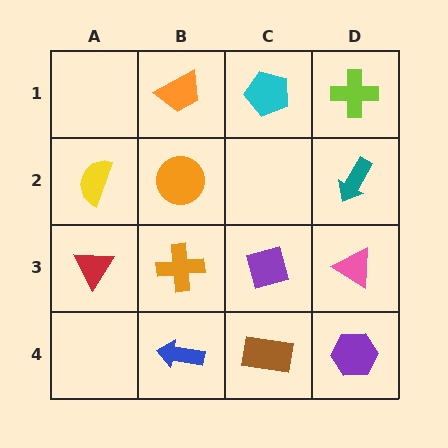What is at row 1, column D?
A lime cross.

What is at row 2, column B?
An orange circle.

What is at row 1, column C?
A cyan pentagon.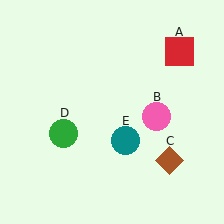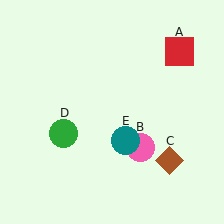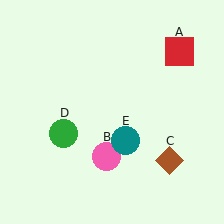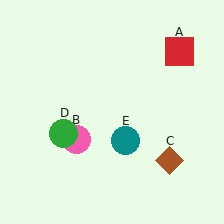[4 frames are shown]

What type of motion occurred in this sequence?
The pink circle (object B) rotated clockwise around the center of the scene.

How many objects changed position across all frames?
1 object changed position: pink circle (object B).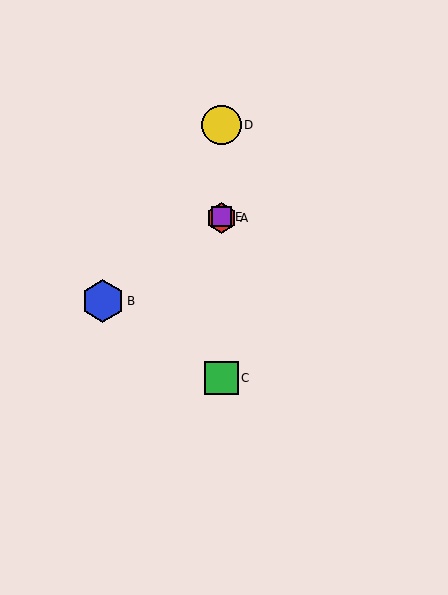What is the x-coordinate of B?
Object B is at x≈103.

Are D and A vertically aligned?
Yes, both are at x≈222.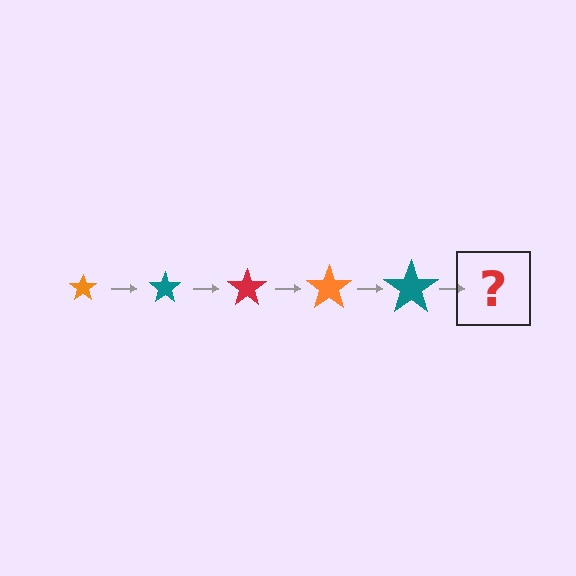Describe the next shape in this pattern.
It should be a red star, larger than the previous one.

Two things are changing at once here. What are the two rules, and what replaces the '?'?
The two rules are that the star grows larger each step and the color cycles through orange, teal, and red. The '?' should be a red star, larger than the previous one.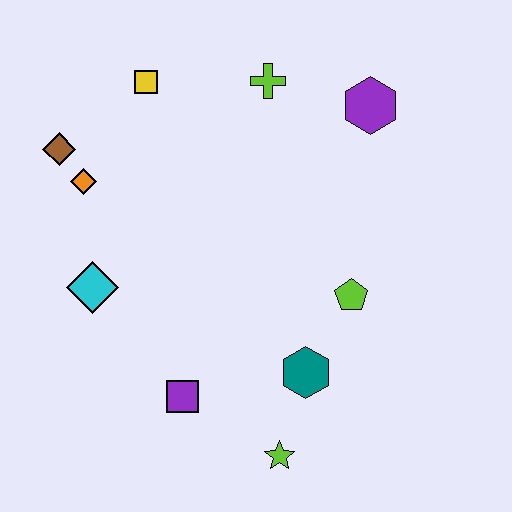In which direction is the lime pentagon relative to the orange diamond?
The lime pentagon is to the right of the orange diamond.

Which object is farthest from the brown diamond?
The lime star is farthest from the brown diamond.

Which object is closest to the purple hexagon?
The lime cross is closest to the purple hexagon.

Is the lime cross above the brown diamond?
Yes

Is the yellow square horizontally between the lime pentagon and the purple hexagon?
No